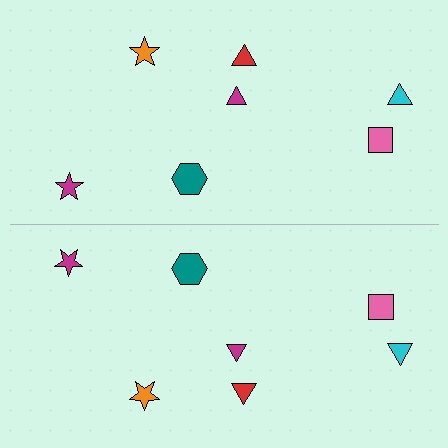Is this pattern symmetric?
Yes, this pattern has bilateral (reflection) symmetry.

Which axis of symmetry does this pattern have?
The pattern has a horizontal axis of symmetry running through the center of the image.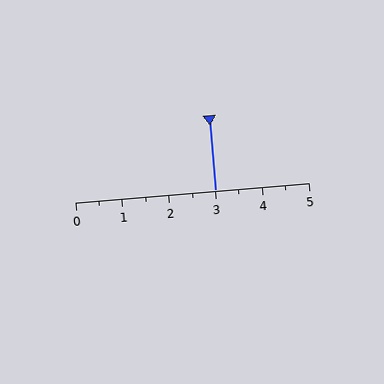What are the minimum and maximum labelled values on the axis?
The axis runs from 0 to 5.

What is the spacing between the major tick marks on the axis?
The major ticks are spaced 1 apart.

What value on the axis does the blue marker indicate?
The marker indicates approximately 3.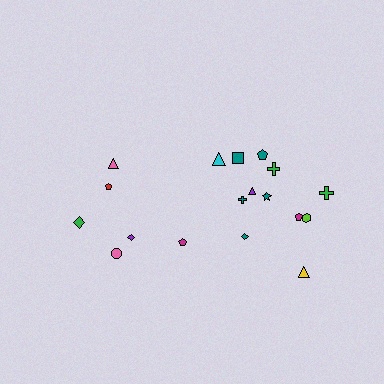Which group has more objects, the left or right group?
The right group.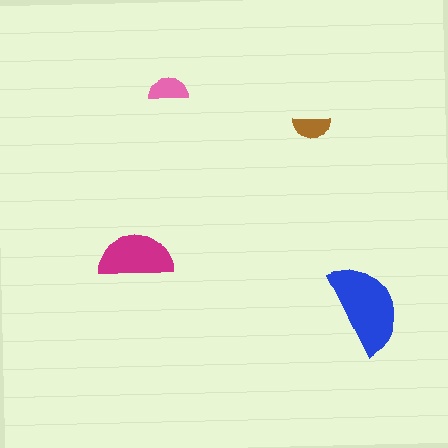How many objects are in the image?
There are 4 objects in the image.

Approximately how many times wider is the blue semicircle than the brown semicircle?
About 2.5 times wider.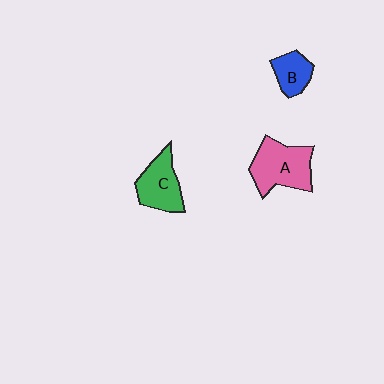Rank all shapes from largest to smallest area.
From largest to smallest: A (pink), C (green), B (blue).